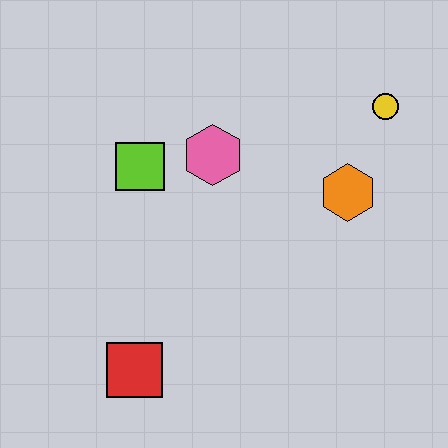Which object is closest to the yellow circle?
The orange hexagon is closest to the yellow circle.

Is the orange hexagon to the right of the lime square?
Yes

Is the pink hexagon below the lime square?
No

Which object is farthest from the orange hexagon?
The red square is farthest from the orange hexagon.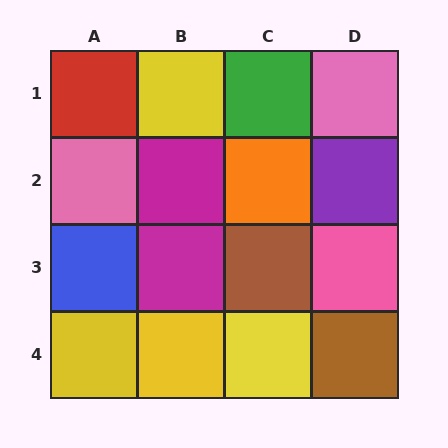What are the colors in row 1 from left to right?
Red, yellow, green, pink.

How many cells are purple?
1 cell is purple.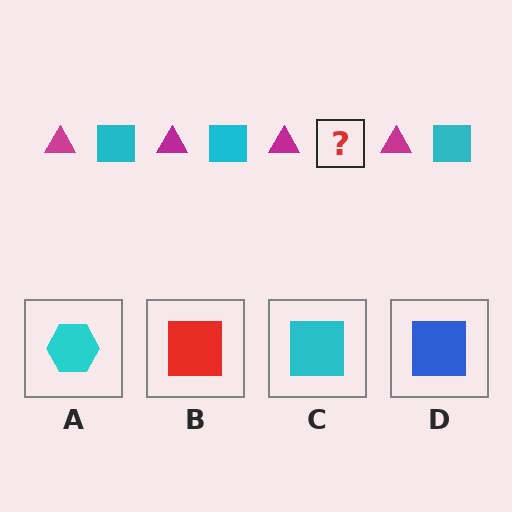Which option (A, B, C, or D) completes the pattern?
C.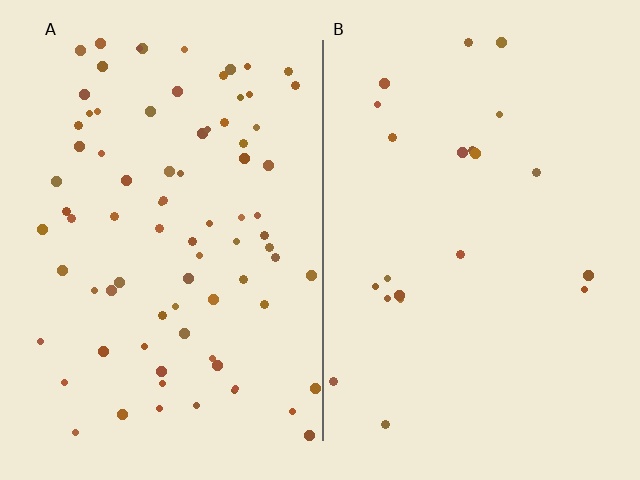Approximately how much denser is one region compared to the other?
Approximately 3.8× — region A over region B.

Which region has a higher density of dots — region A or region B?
A (the left).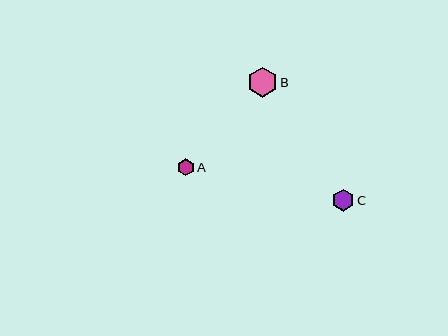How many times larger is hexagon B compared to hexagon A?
Hexagon B is approximately 1.8 times the size of hexagon A.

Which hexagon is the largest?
Hexagon B is the largest with a size of approximately 30 pixels.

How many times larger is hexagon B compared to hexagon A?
Hexagon B is approximately 1.8 times the size of hexagon A.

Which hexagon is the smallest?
Hexagon A is the smallest with a size of approximately 17 pixels.